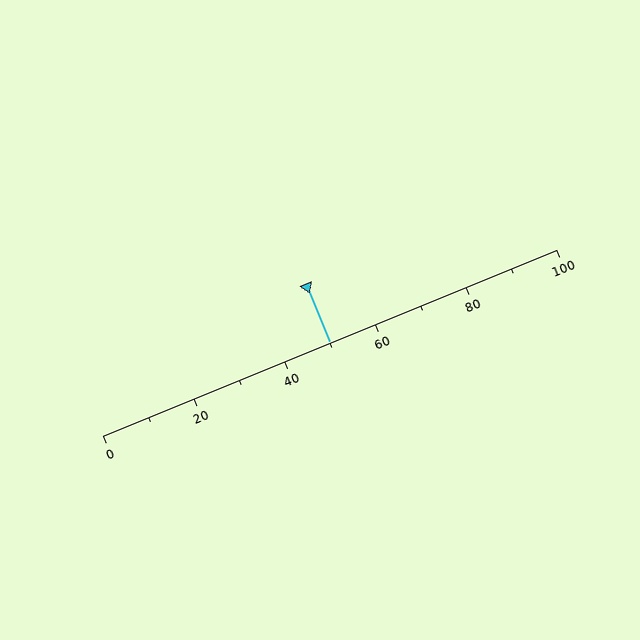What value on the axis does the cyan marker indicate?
The marker indicates approximately 50.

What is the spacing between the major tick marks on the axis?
The major ticks are spaced 20 apart.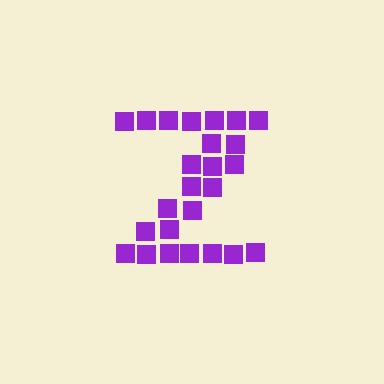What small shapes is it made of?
It is made of small squares.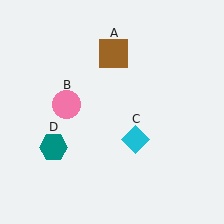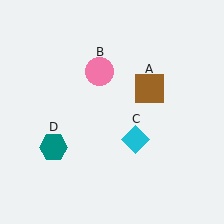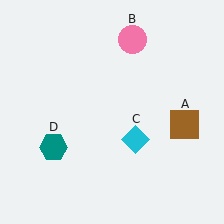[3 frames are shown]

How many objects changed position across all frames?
2 objects changed position: brown square (object A), pink circle (object B).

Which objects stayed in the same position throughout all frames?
Cyan diamond (object C) and teal hexagon (object D) remained stationary.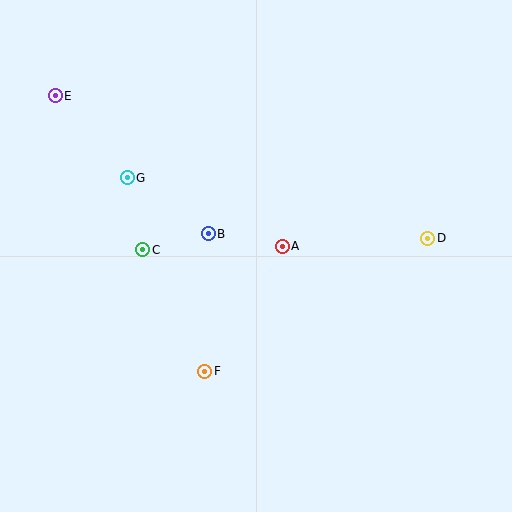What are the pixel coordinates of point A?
Point A is at (282, 246).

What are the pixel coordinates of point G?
Point G is at (127, 178).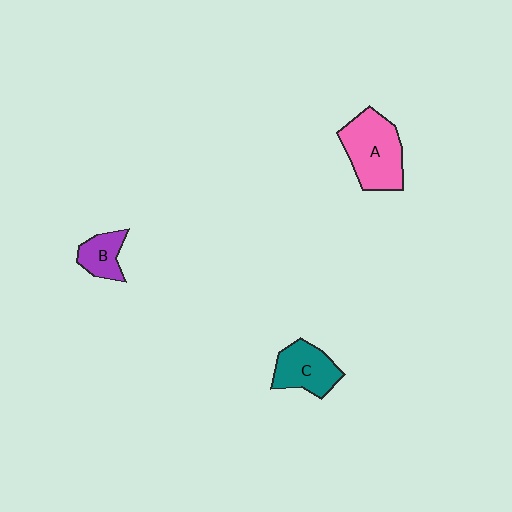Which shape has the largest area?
Shape A (pink).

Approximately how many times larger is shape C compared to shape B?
Approximately 1.5 times.